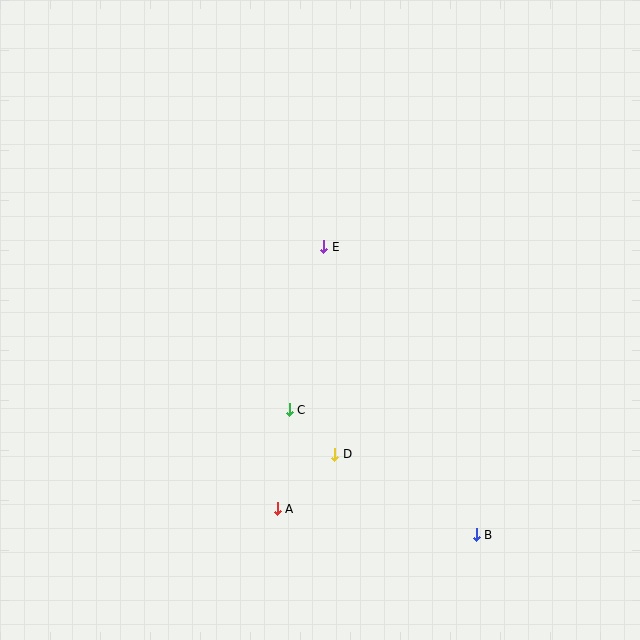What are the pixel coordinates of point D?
Point D is at (335, 454).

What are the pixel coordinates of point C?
Point C is at (289, 410).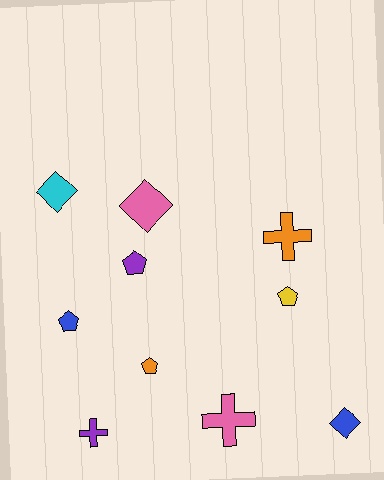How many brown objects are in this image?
There are no brown objects.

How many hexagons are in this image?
There are no hexagons.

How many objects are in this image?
There are 10 objects.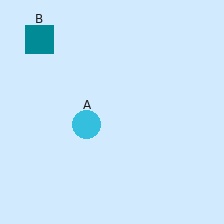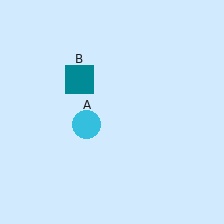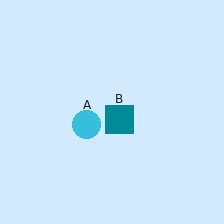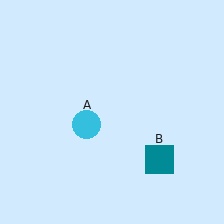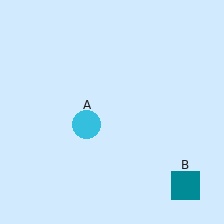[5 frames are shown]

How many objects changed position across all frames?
1 object changed position: teal square (object B).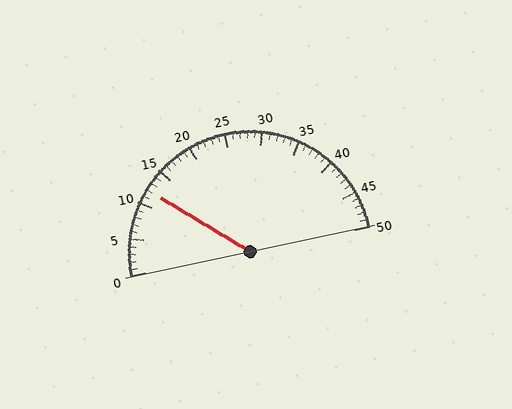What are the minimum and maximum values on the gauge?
The gauge ranges from 0 to 50.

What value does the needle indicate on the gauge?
The needle indicates approximately 12.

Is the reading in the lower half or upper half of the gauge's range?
The reading is in the lower half of the range (0 to 50).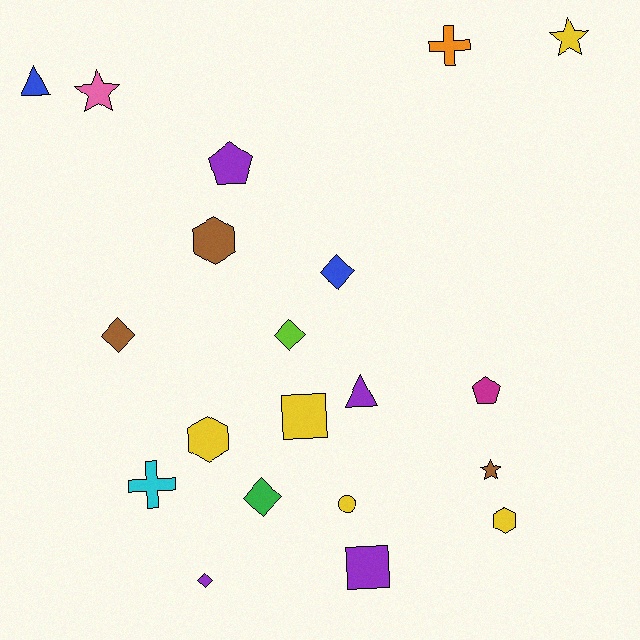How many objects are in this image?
There are 20 objects.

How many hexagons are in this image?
There are 3 hexagons.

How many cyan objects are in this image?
There is 1 cyan object.